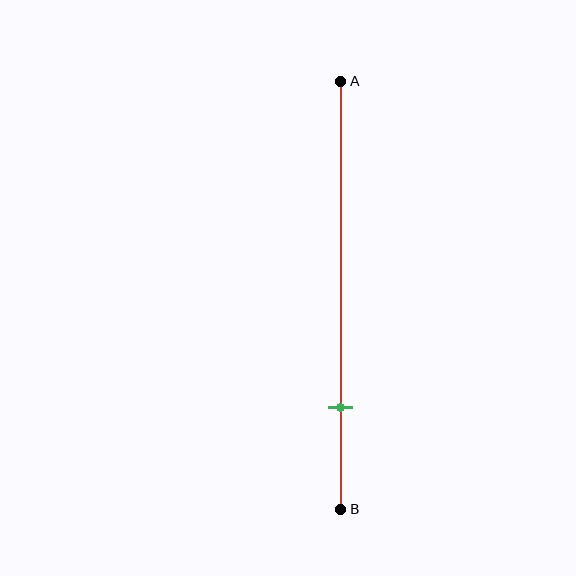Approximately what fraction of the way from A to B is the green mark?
The green mark is approximately 75% of the way from A to B.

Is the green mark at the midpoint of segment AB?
No, the mark is at about 75% from A, not at the 50% midpoint.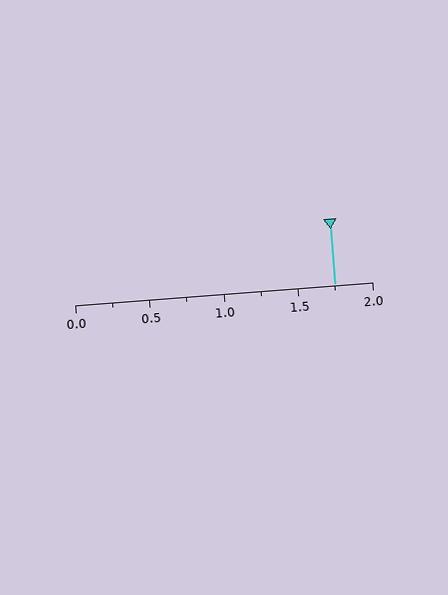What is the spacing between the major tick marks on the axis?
The major ticks are spaced 0.5 apart.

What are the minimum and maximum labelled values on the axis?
The axis runs from 0.0 to 2.0.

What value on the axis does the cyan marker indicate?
The marker indicates approximately 1.75.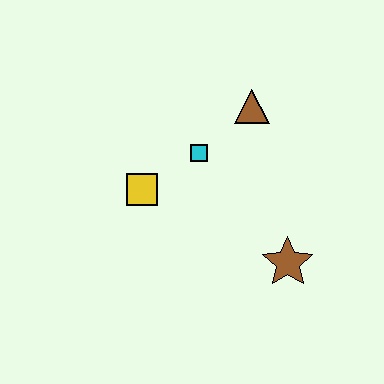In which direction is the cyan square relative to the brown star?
The cyan square is above the brown star.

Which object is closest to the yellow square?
The cyan square is closest to the yellow square.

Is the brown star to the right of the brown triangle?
Yes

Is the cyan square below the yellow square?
No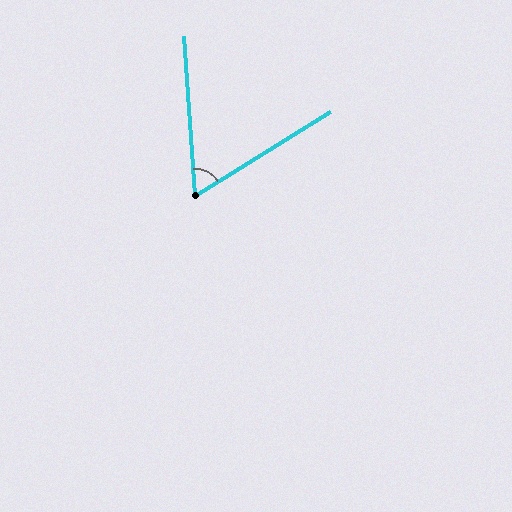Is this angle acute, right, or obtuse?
It is acute.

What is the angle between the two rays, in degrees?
Approximately 62 degrees.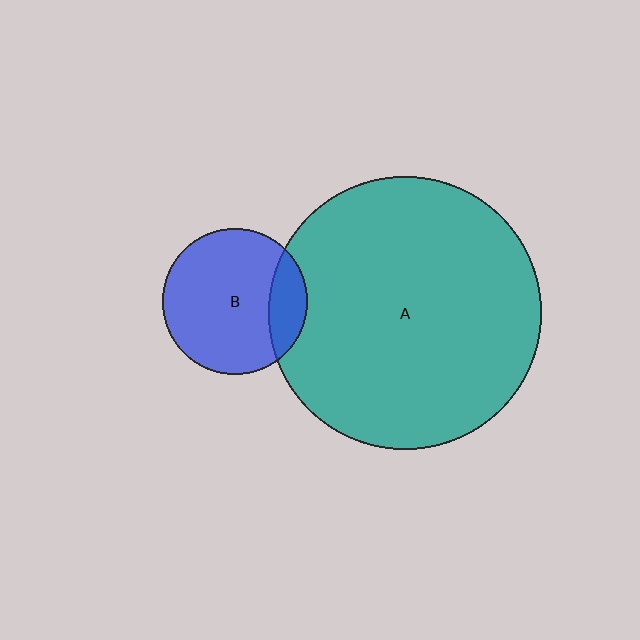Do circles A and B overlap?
Yes.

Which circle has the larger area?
Circle A (teal).